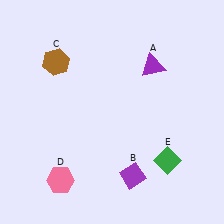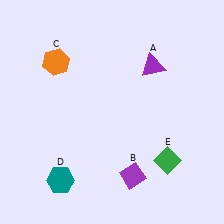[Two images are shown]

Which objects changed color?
C changed from brown to orange. D changed from pink to teal.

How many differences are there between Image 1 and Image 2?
There are 2 differences between the two images.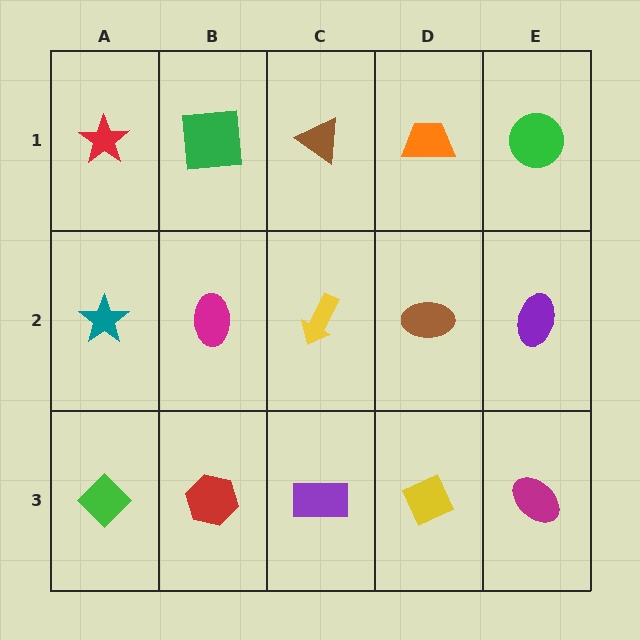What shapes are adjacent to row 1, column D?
A brown ellipse (row 2, column D), a brown triangle (row 1, column C), a green circle (row 1, column E).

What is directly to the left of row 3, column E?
A yellow diamond.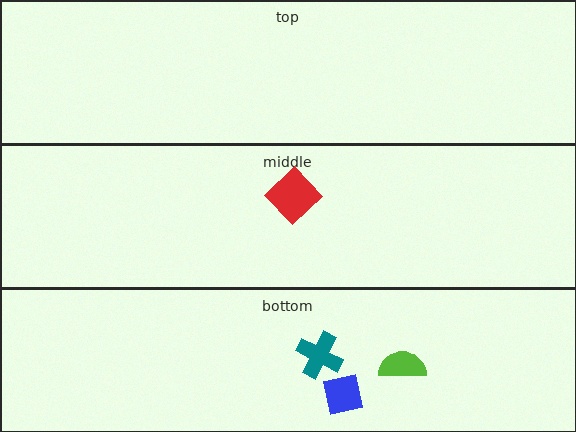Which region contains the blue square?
The bottom region.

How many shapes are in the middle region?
1.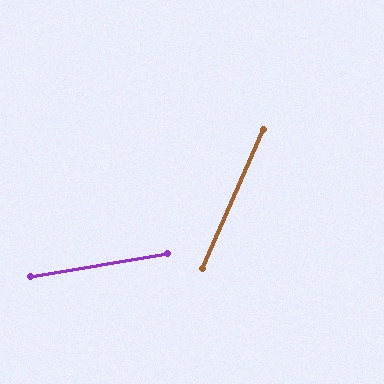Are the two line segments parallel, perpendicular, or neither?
Neither parallel nor perpendicular — they differ by about 57°.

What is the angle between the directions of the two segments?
Approximately 57 degrees.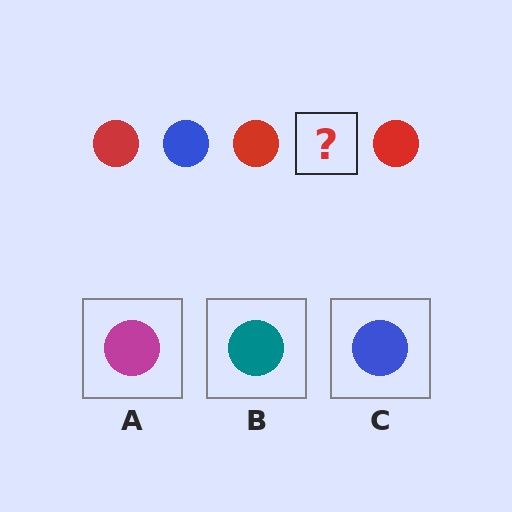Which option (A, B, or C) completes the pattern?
C.